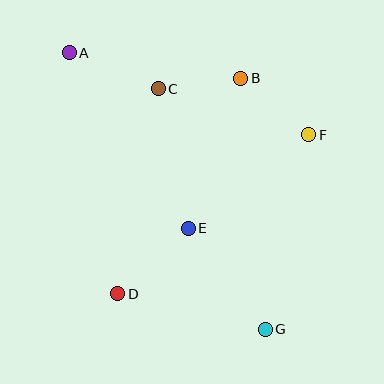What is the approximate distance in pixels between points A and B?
The distance between A and B is approximately 174 pixels.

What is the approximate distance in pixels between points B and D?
The distance between B and D is approximately 248 pixels.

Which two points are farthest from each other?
Points A and G are farthest from each other.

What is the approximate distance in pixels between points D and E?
The distance between D and E is approximately 96 pixels.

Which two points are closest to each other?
Points B and C are closest to each other.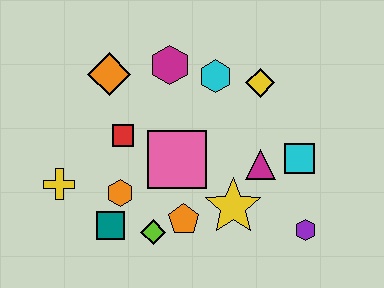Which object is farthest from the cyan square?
The yellow cross is farthest from the cyan square.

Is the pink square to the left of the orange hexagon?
No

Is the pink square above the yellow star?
Yes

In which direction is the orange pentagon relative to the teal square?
The orange pentagon is to the right of the teal square.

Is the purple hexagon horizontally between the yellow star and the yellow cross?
No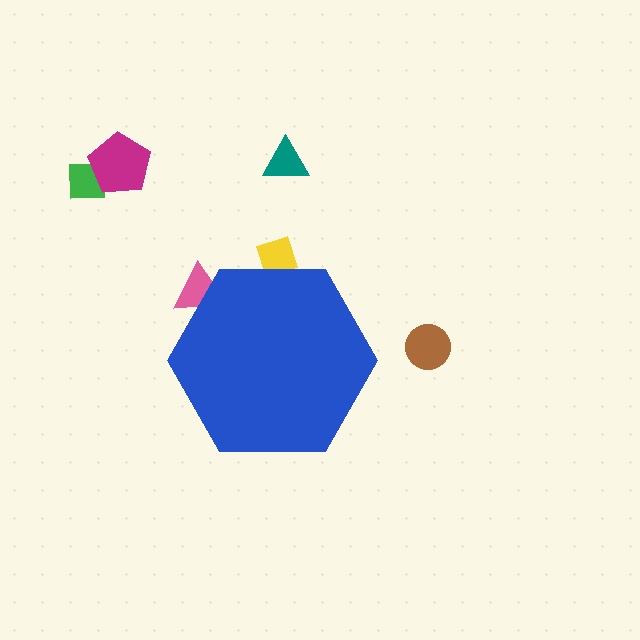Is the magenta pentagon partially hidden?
No, the magenta pentagon is fully visible.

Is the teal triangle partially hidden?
No, the teal triangle is fully visible.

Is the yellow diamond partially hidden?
Yes, the yellow diamond is partially hidden behind the blue hexagon.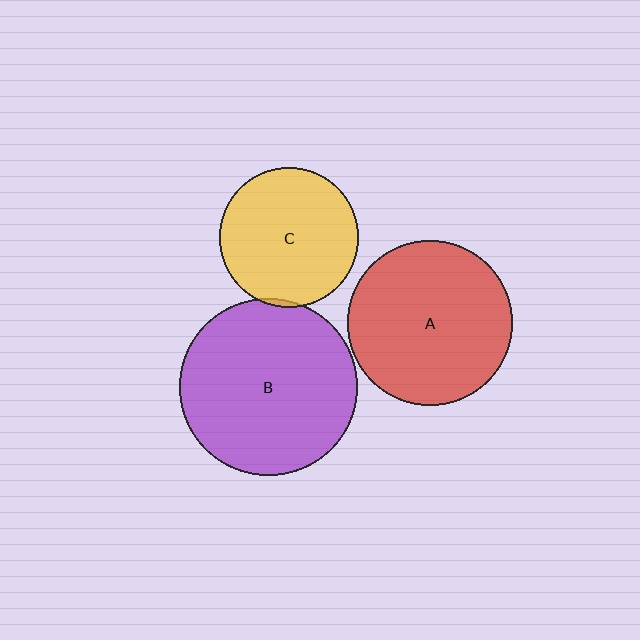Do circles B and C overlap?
Yes.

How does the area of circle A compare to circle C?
Approximately 1.4 times.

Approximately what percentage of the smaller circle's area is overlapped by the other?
Approximately 5%.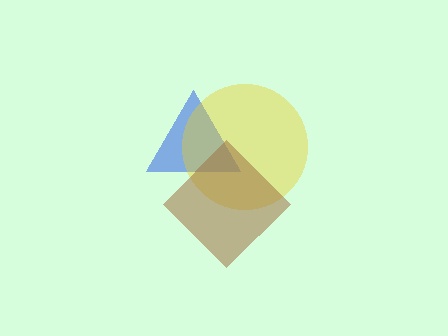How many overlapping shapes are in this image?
There are 3 overlapping shapes in the image.